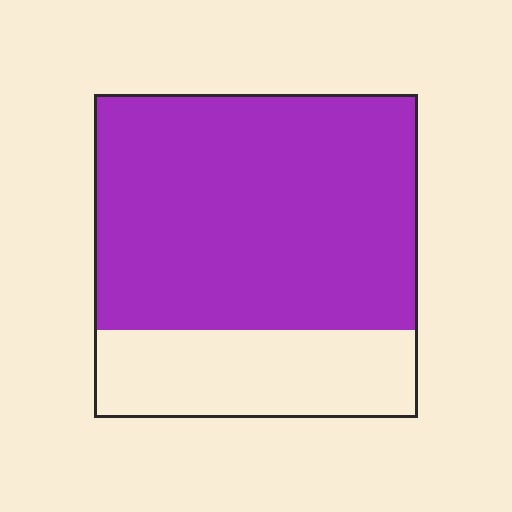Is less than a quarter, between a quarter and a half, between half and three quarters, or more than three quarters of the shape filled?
Between half and three quarters.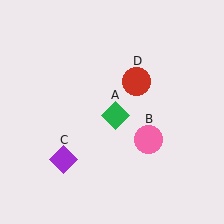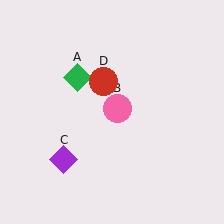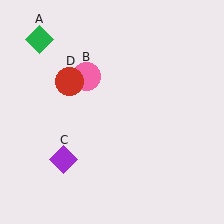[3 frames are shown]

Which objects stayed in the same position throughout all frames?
Purple diamond (object C) remained stationary.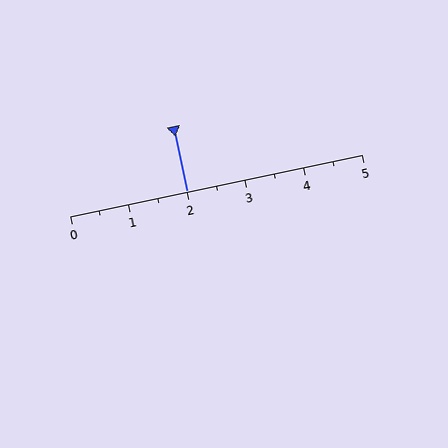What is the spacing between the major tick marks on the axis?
The major ticks are spaced 1 apart.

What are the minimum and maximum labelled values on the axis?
The axis runs from 0 to 5.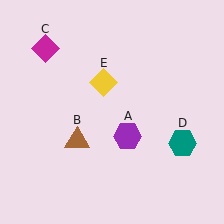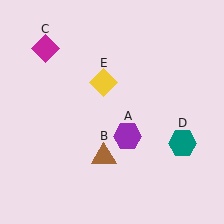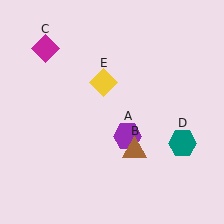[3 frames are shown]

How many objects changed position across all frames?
1 object changed position: brown triangle (object B).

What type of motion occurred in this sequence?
The brown triangle (object B) rotated counterclockwise around the center of the scene.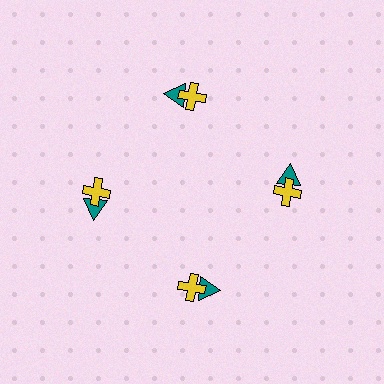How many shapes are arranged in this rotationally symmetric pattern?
There are 8 shapes, arranged in 4 groups of 2.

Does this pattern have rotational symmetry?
Yes, this pattern has 4-fold rotational symmetry. It looks the same after rotating 90 degrees around the center.